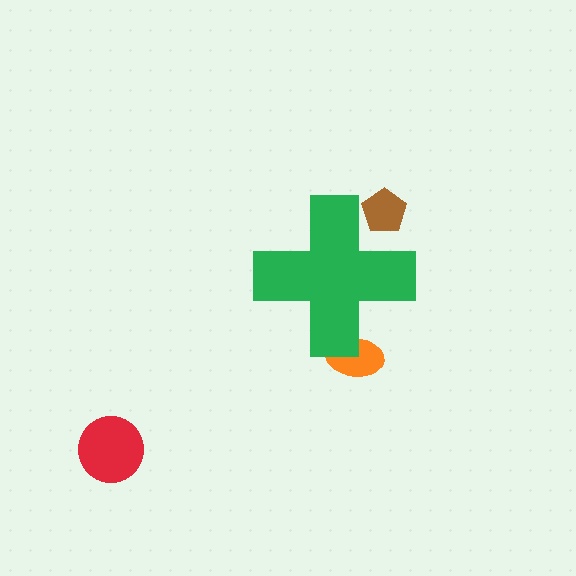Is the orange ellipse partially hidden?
Yes, the orange ellipse is partially hidden behind the green cross.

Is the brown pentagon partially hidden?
Yes, the brown pentagon is partially hidden behind the green cross.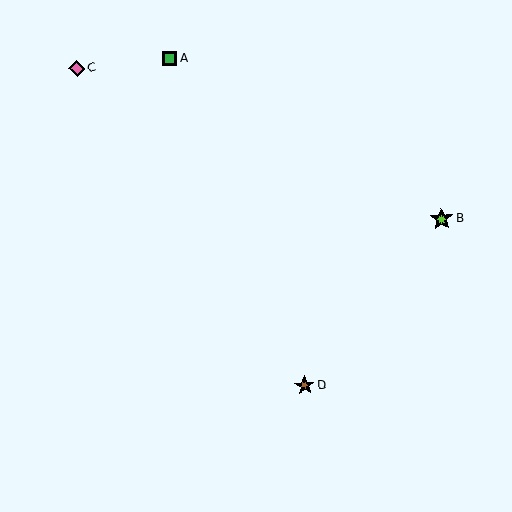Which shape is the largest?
The lime star (labeled B) is the largest.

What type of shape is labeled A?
Shape A is a green square.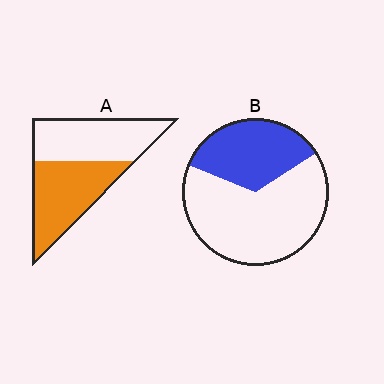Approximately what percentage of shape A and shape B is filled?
A is approximately 50% and B is approximately 35%.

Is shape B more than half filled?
No.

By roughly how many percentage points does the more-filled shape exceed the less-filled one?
By roughly 15 percentage points (A over B).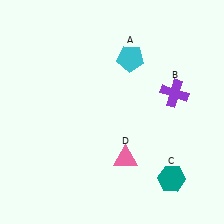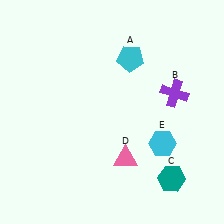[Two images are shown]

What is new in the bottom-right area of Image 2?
A cyan hexagon (E) was added in the bottom-right area of Image 2.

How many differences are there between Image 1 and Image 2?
There is 1 difference between the two images.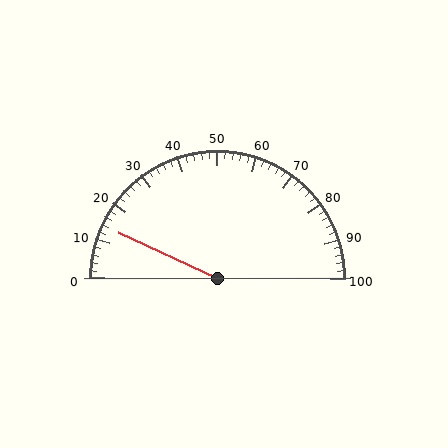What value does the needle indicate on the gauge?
The needle indicates approximately 14.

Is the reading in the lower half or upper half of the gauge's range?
The reading is in the lower half of the range (0 to 100).